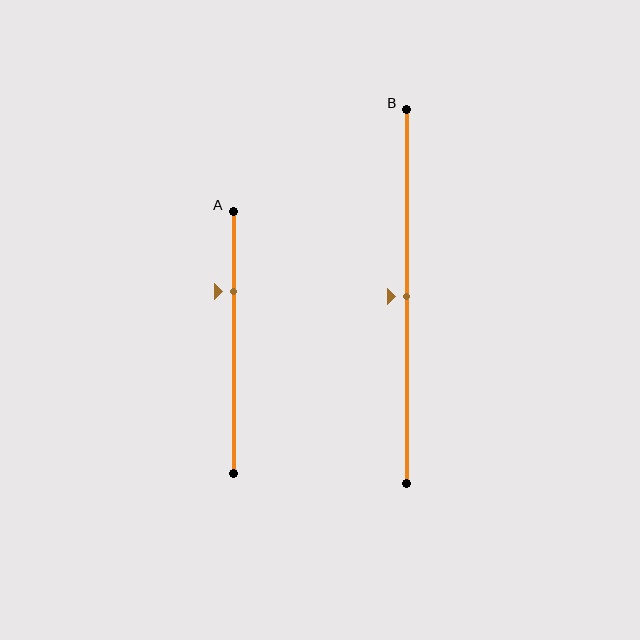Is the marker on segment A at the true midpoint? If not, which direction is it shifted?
No, the marker on segment A is shifted upward by about 20% of the segment length.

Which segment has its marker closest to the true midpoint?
Segment B has its marker closest to the true midpoint.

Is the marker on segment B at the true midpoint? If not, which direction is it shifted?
Yes, the marker on segment B is at the true midpoint.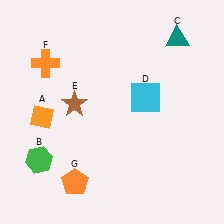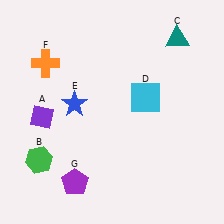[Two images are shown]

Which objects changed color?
A changed from orange to purple. E changed from brown to blue. G changed from orange to purple.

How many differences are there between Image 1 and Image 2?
There are 3 differences between the two images.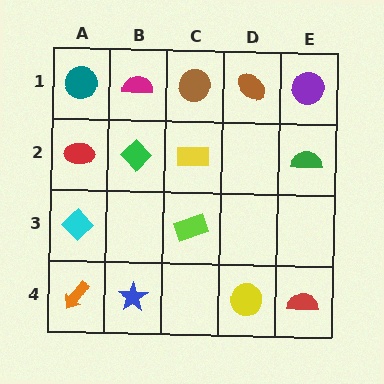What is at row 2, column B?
A green diamond.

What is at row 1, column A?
A teal circle.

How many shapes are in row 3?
2 shapes.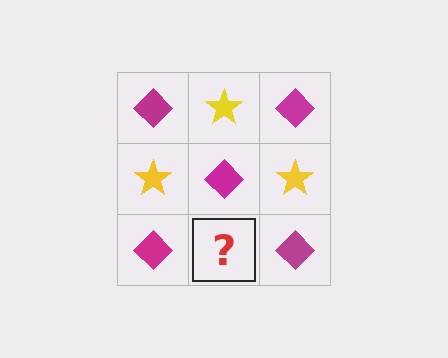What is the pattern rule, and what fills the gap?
The rule is that it alternates magenta diamond and yellow star in a checkerboard pattern. The gap should be filled with a yellow star.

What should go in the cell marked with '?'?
The missing cell should contain a yellow star.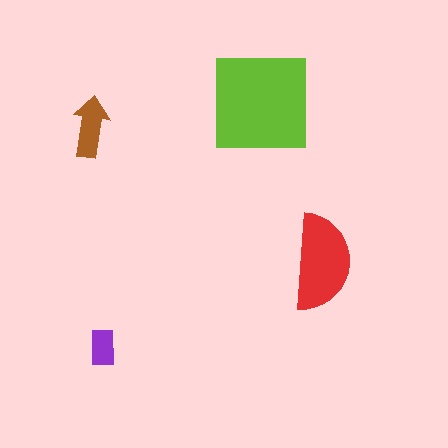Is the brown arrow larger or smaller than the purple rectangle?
Larger.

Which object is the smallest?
The purple rectangle.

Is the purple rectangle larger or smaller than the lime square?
Smaller.